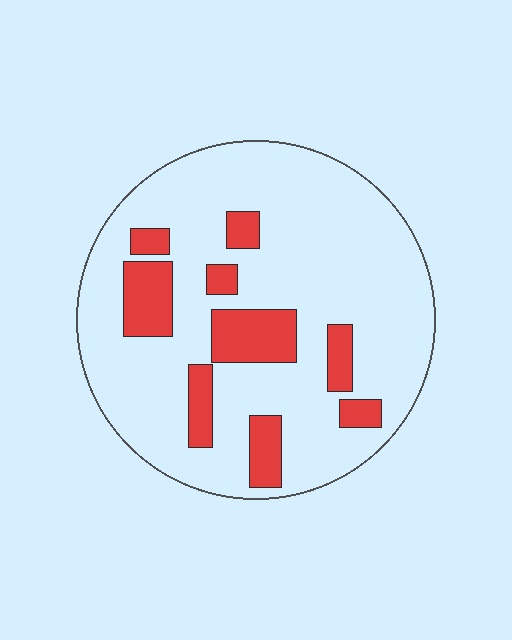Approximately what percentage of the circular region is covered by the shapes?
Approximately 20%.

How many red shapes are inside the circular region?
9.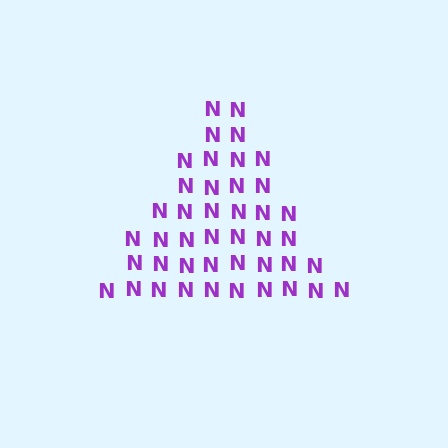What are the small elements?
The small elements are letter N's.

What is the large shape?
The large shape is a triangle.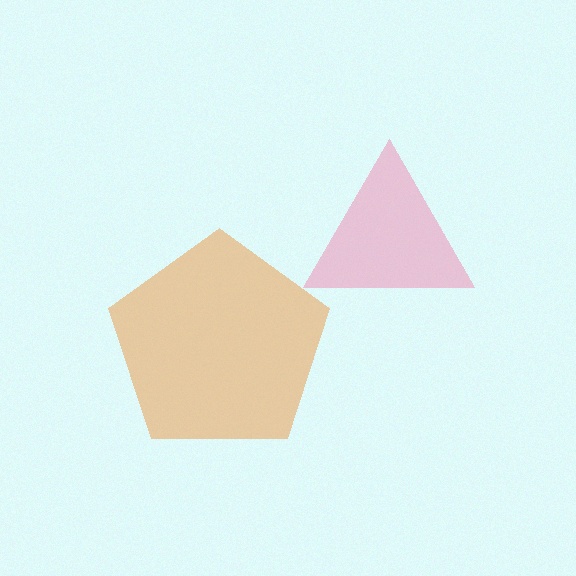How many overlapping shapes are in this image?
There are 2 overlapping shapes in the image.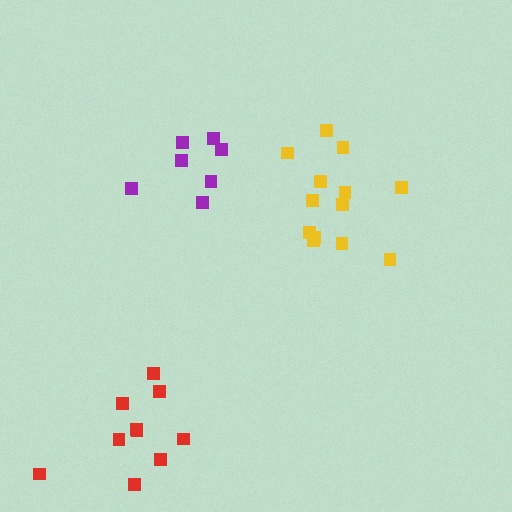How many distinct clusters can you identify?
There are 3 distinct clusters.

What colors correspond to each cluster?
The clusters are colored: purple, yellow, red.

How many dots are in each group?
Group 1: 7 dots, Group 2: 13 dots, Group 3: 10 dots (30 total).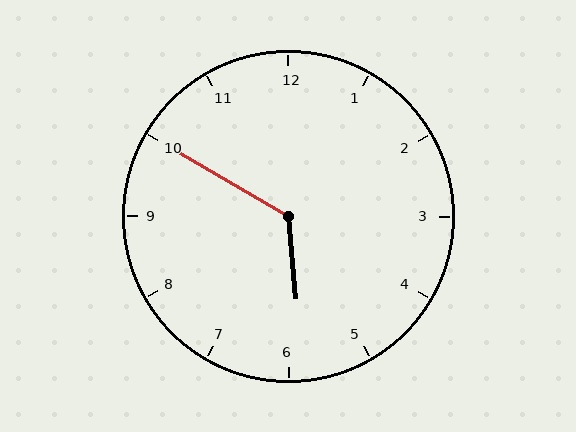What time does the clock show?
5:50.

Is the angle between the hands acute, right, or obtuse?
It is obtuse.